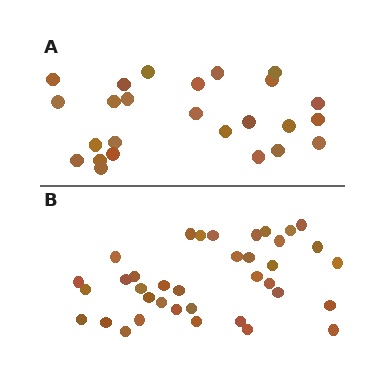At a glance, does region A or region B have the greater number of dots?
Region B (the bottom region) has more dots.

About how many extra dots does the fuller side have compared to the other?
Region B has roughly 12 or so more dots than region A.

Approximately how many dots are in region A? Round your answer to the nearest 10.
About 20 dots. (The exact count is 25, which rounds to 20.)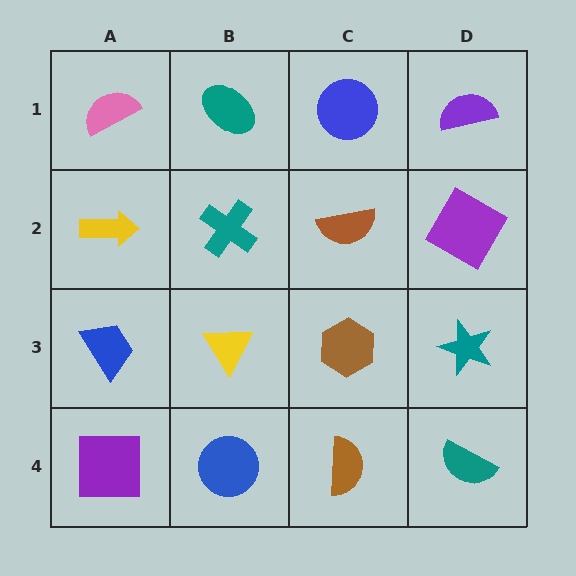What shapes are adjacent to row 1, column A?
A yellow arrow (row 2, column A), a teal ellipse (row 1, column B).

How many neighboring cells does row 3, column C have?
4.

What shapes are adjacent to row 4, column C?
A brown hexagon (row 3, column C), a blue circle (row 4, column B), a teal semicircle (row 4, column D).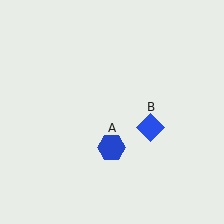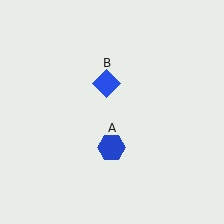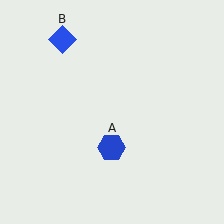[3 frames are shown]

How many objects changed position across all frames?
1 object changed position: blue diamond (object B).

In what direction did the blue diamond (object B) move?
The blue diamond (object B) moved up and to the left.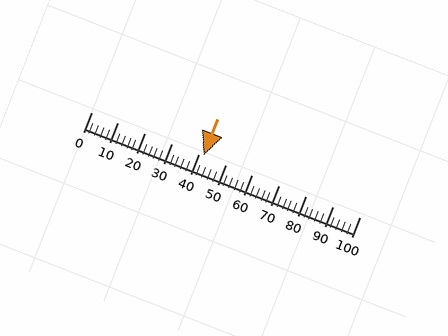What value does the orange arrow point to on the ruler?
The orange arrow points to approximately 42.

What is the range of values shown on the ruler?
The ruler shows values from 0 to 100.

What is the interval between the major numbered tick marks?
The major tick marks are spaced 10 units apart.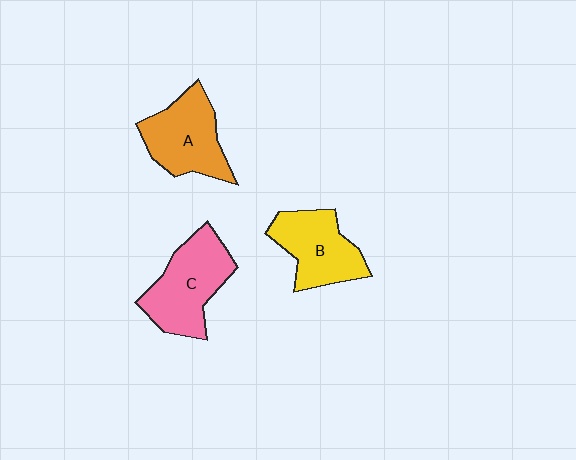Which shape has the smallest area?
Shape B (yellow).